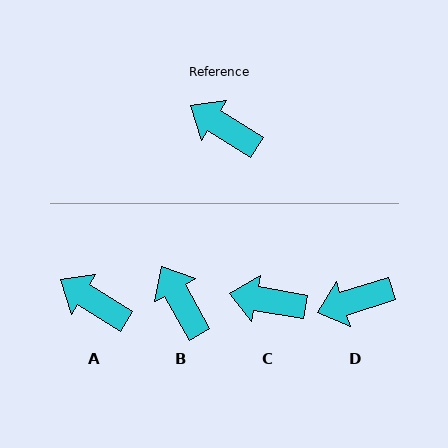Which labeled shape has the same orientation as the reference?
A.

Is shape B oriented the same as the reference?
No, it is off by about 29 degrees.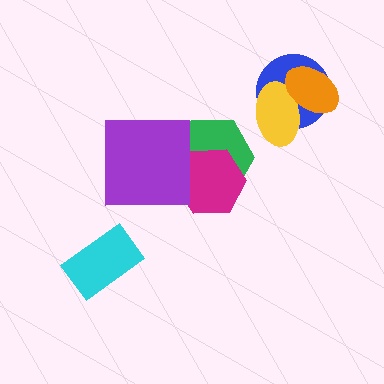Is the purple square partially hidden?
No, no other shape covers it.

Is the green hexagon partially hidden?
Yes, it is partially covered by another shape.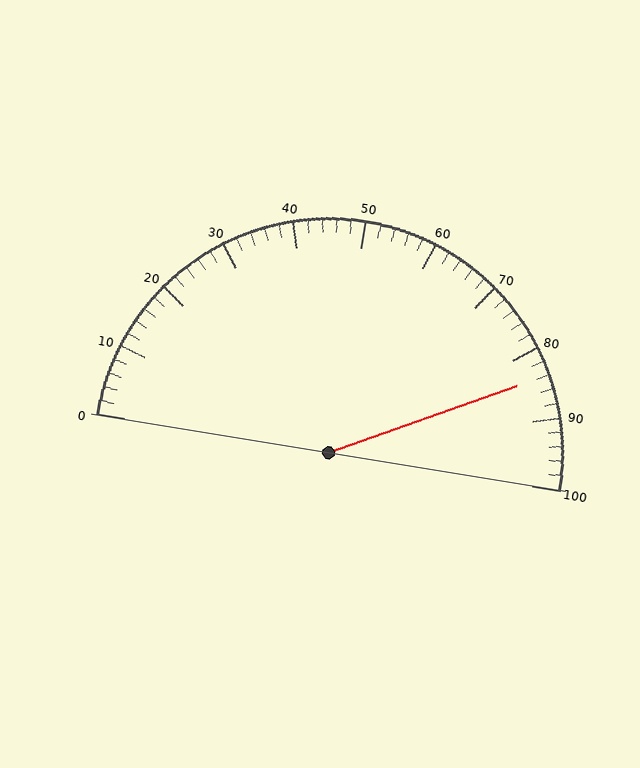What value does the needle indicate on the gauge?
The needle indicates approximately 84.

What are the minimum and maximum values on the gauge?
The gauge ranges from 0 to 100.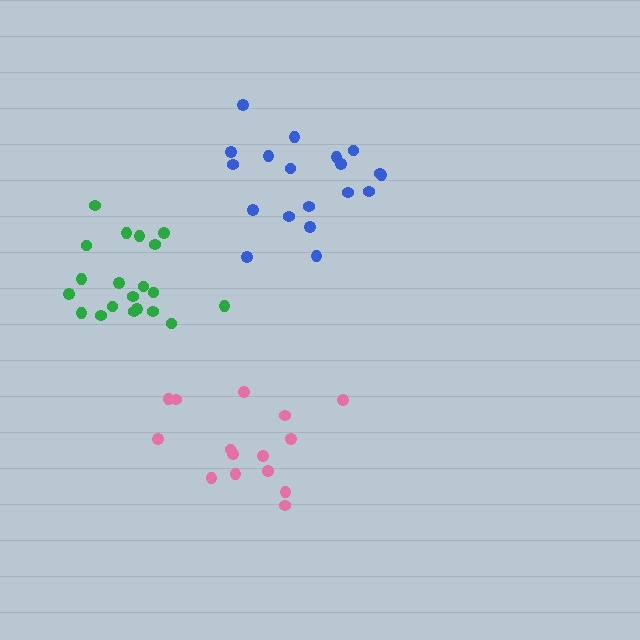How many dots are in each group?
Group 1: 15 dots, Group 2: 20 dots, Group 3: 19 dots (54 total).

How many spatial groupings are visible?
There are 3 spatial groupings.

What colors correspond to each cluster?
The clusters are colored: pink, green, blue.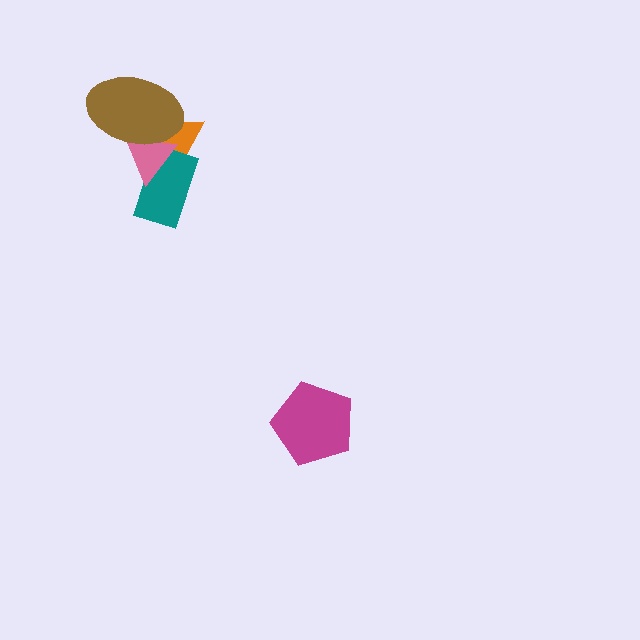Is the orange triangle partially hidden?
Yes, it is partially covered by another shape.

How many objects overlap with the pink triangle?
3 objects overlap with the pink triangle.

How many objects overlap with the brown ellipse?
2 objects overlap with the brown ellipse.